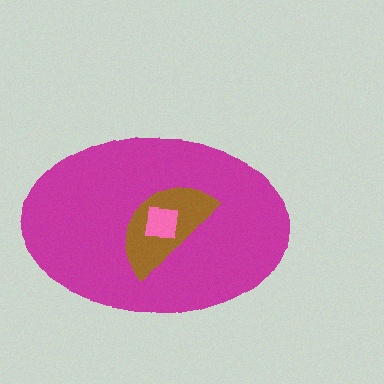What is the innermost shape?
The pink square.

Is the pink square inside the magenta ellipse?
Yes.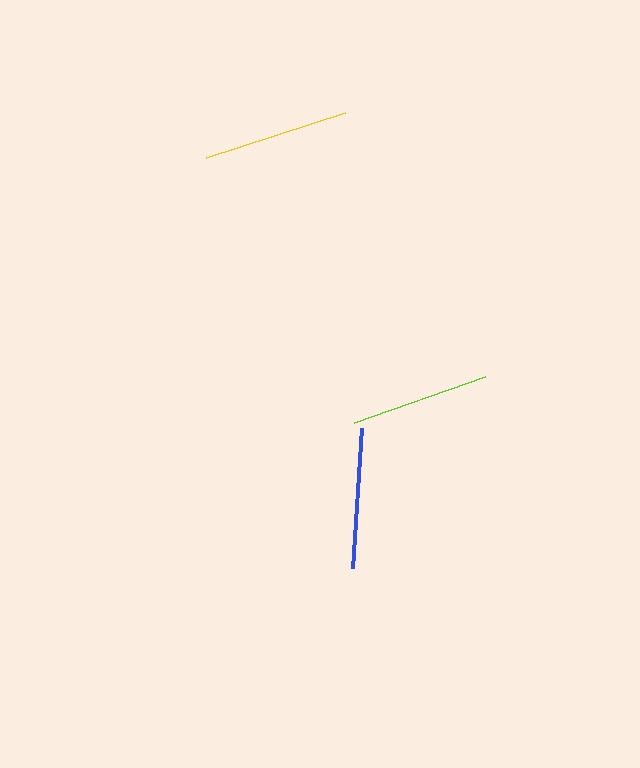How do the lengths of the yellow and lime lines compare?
The yellow and lime lines are approximately the same length.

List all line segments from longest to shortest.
From longest to shortest: yellow, blue, lime.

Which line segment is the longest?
The yellow line is the longest at approximately 146 pixels.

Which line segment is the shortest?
The lime line is the shortest at approximately 139 pixels.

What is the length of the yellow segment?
The yellow segment is approximately 146 pixels long.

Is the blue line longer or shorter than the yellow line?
The yellow line is longer than the blue line.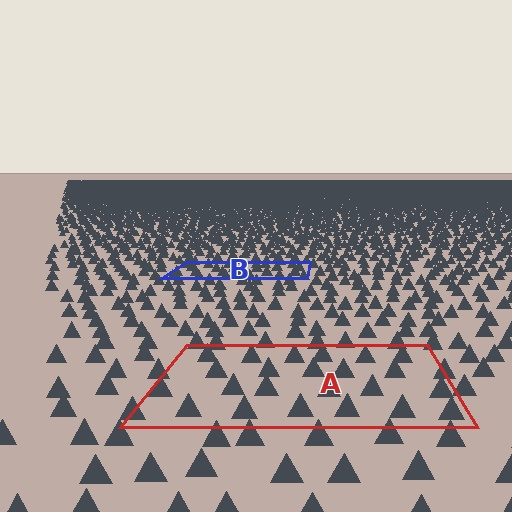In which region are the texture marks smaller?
The texture marks are smaller in region B, because it is farther away.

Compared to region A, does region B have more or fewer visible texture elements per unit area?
Region B has more texture elements per unit area — they are packed more densely because it is farther away.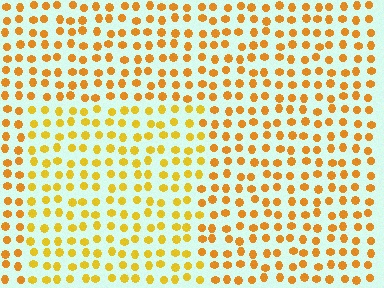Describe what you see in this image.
The image is filled with small orange elements in a uniform arrangement. A rectangle-shaped region is visible where the elements are tinted to a slightly different hue, forming a subtle color boundary.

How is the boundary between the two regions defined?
The boundary is defined purely by a slight shift in hue (about 18 degrees). Spacing, size, and orientation are identical on both sides.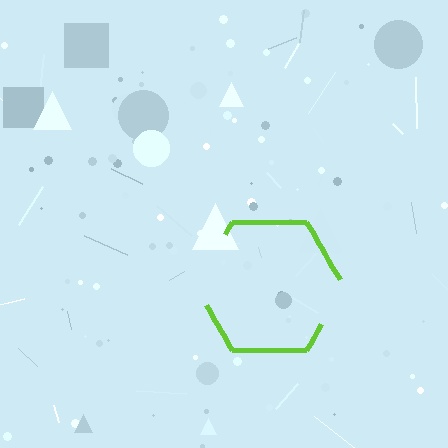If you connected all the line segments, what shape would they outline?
They would outline a hexagon.